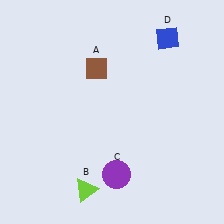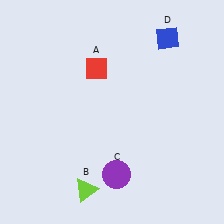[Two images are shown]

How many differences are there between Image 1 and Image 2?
There is 1 difference between the two images.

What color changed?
The diamond (A) changed from brown in Image 1 to red in Image 2.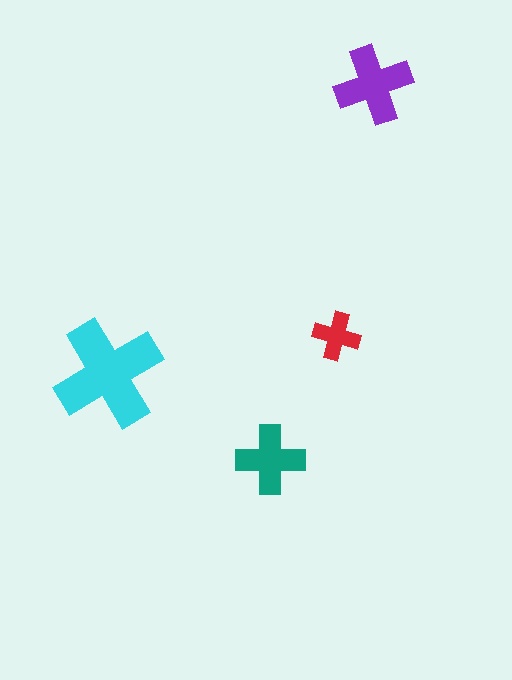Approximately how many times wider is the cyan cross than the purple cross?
About 1.5 times wider.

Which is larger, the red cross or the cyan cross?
The cyan one.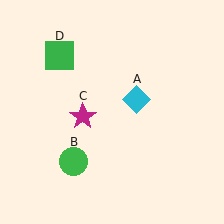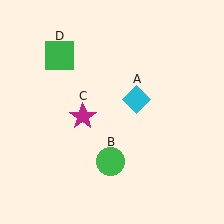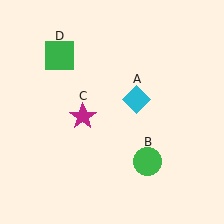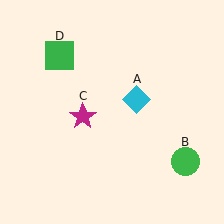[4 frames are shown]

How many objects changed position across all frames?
1 object changed position: green circle (object B).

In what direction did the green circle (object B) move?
The green circle (object B) moved right.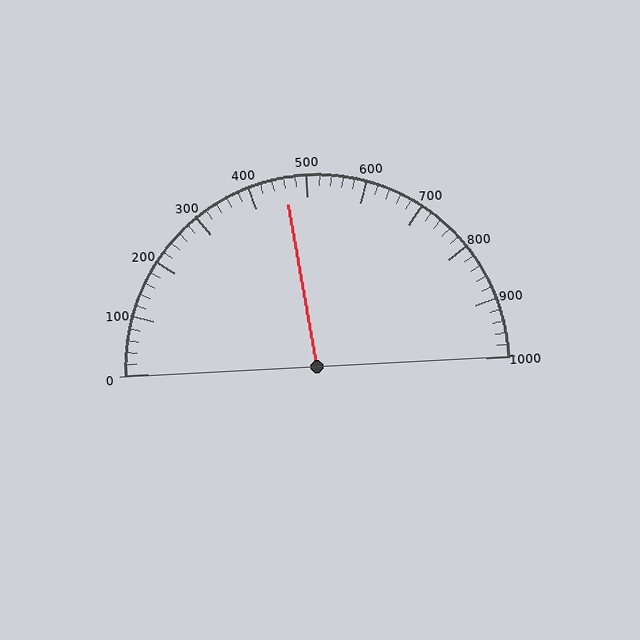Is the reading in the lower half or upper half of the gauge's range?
The reading is in the lower half of the range (0 to 1000).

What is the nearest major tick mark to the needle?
The nearest major tick mark is 500.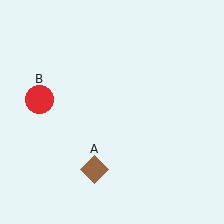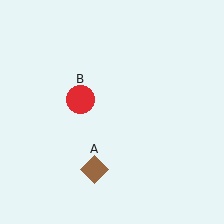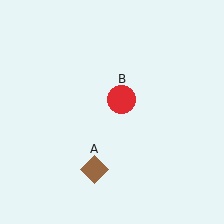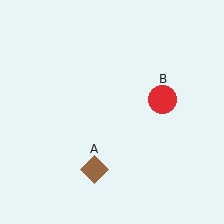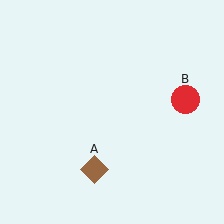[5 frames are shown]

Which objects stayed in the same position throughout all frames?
Brown diamond (object A) remained stationary.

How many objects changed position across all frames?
1 object changed position: red circle (object B).